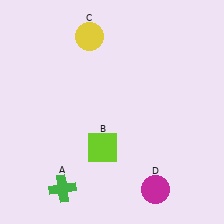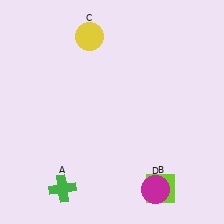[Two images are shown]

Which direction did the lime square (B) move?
The lime square (B) moved right.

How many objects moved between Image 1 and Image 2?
1 object moved between the two images.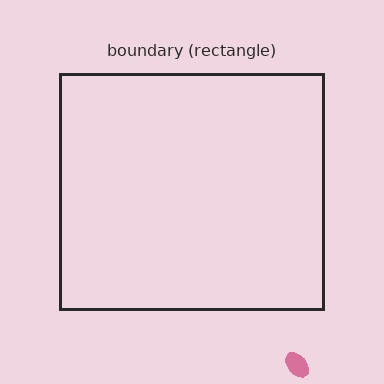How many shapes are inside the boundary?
0 inside, 1 outside.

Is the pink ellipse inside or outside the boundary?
Outside.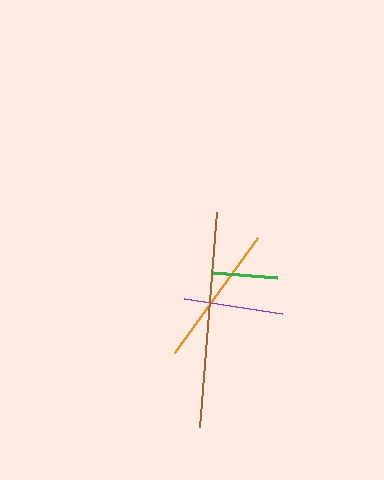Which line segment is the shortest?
The green line is the shortest at approximately 64 pixels.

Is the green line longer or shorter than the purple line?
The purple line is longer than the green line.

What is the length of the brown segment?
The brown segment is approximately 216 pixels long.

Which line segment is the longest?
The brown line is the longest at approximately 216 pixels.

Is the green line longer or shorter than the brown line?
The brown line is longer than the green line.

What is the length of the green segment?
The green segment is approximately 64 pixels long.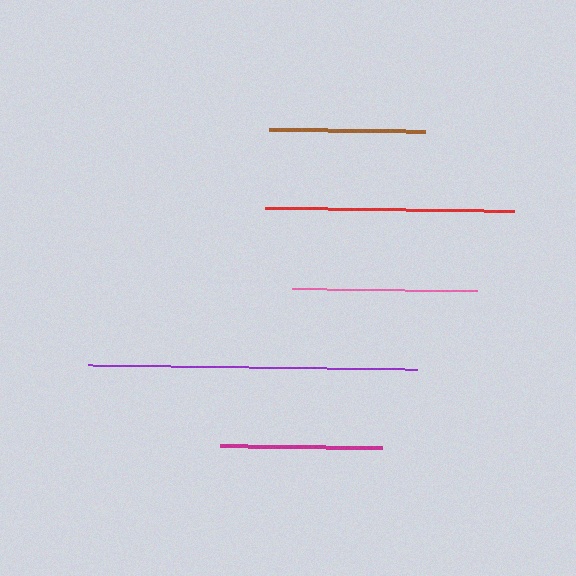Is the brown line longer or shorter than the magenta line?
The magenta line is longer than the brown line.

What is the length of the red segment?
The red segment is approximately 249 pixels long.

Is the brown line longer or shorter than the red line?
The red line is longer than the brown line.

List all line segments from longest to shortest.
From longest to shortest: purple, red, pink, magenta, brown.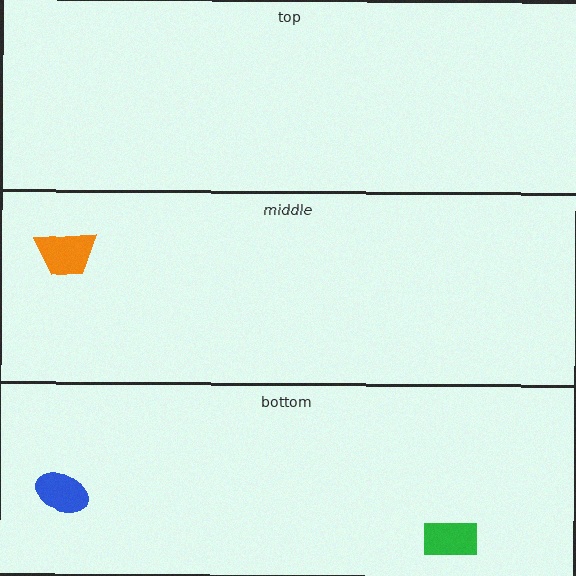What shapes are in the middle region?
The orange trapezoid.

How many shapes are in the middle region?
1.